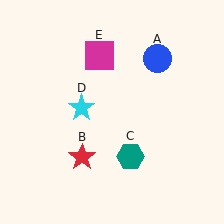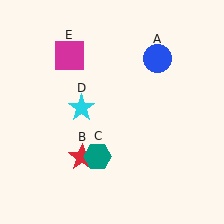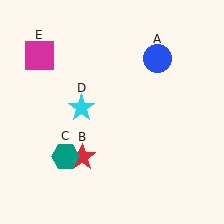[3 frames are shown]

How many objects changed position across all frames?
2 objects changed position: teal hexagon (object C), magenta square (object E).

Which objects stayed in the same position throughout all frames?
Blue circle (object A) and red star (object B) and cyan star (object D) remained stationary.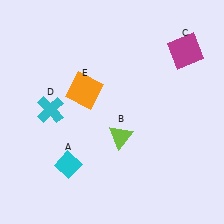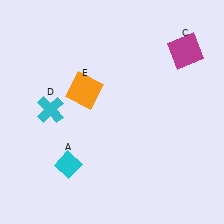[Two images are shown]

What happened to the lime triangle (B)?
The lime triangle (B) was removed in Image 2. It was in the bottom-right area of Image 1.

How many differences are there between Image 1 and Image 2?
There is 1 difference between the two images.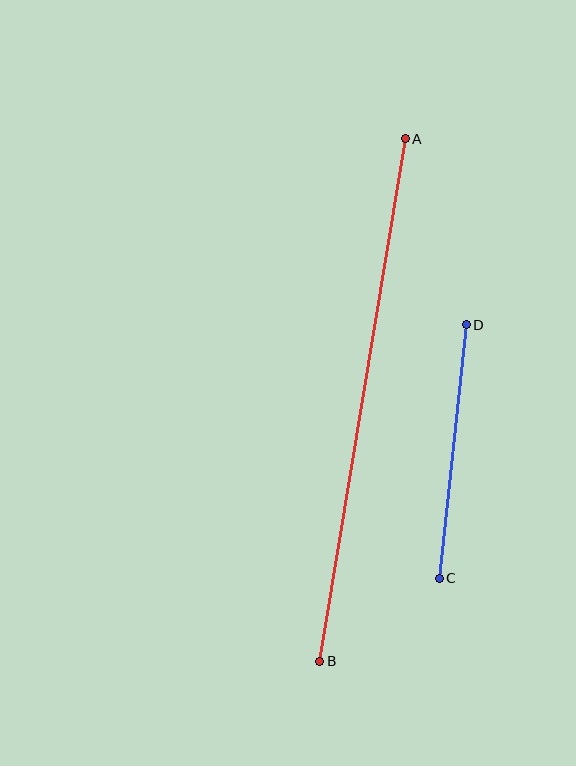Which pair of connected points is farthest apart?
Points A and B are farthest apart.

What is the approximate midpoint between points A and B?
The midpoint is at approximately (363, 400) pixels.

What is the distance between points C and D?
The distance is approximately 255 pixels.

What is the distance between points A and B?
The distance is approximately 530 pixels.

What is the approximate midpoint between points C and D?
The midpoint is at approximately (453, 452) pixels.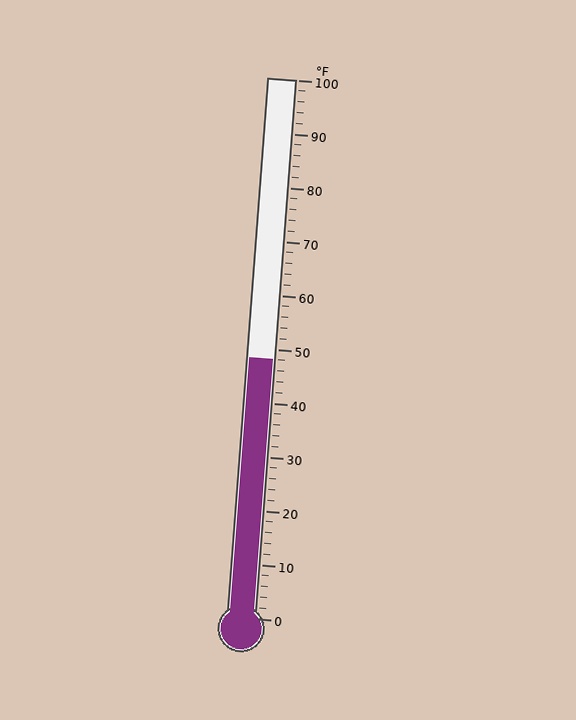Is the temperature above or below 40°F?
The temperature is above 40°F.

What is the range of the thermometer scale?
The thermometer scale ranges from 0°F to 100°F.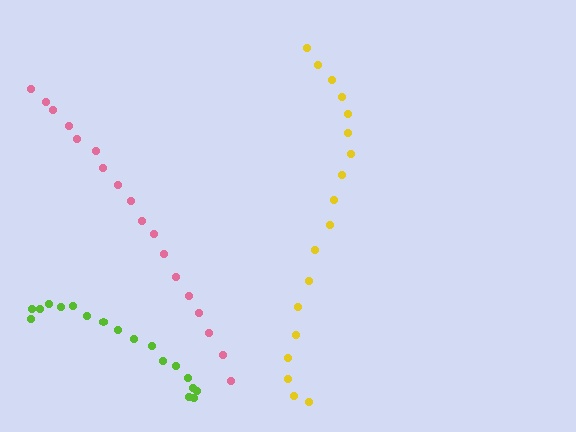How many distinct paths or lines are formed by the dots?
There are 3 distinct paths.